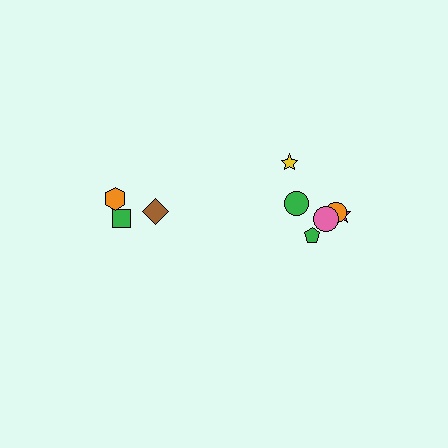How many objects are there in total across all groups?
There are 9 objects.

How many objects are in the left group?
There are 3 objects.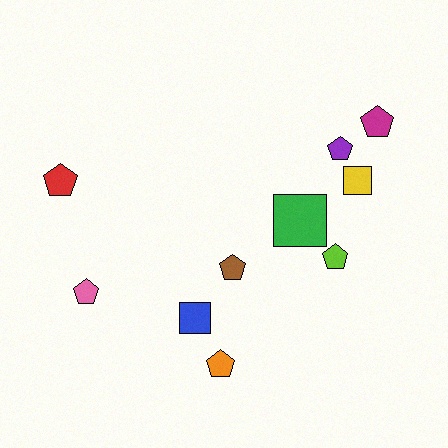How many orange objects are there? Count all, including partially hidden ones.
There is 1 orange object.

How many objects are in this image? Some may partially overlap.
There are 10 objects.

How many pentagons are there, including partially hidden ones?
There are 7 pentagons.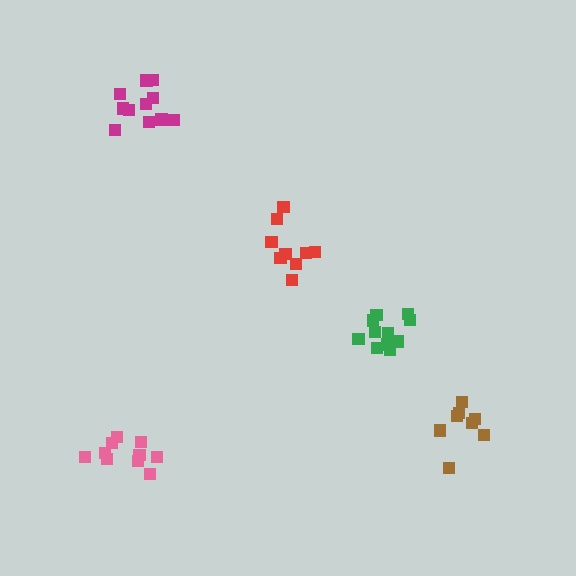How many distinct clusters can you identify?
There are 5 distinct clusters.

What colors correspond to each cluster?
The clusters are colored: brown, pink, magenta, green, red.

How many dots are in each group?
Group 1: 8 dots, Group 2: 10 dots, Group 3: 11 dots, Group 4: 11 dots, Group 5: 9 dots (49 total).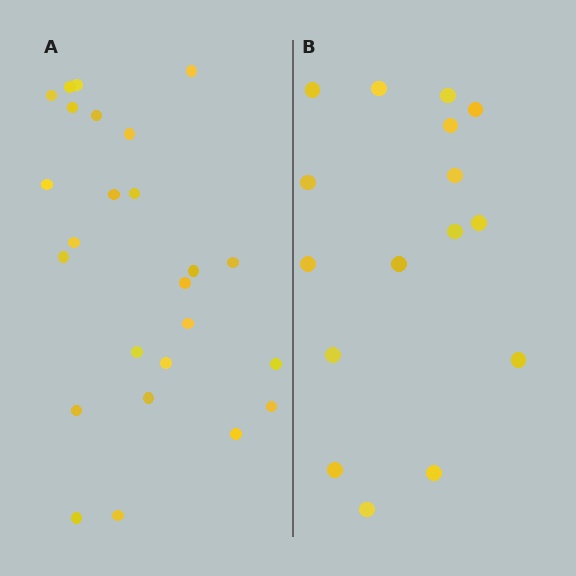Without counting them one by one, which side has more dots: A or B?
Region A (the left region) has more dots.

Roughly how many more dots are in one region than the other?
Region A has roughly 8 or so more dots than region B.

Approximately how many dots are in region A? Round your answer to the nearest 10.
About 20 dots. (The exact count is 25, which rounds to 20.)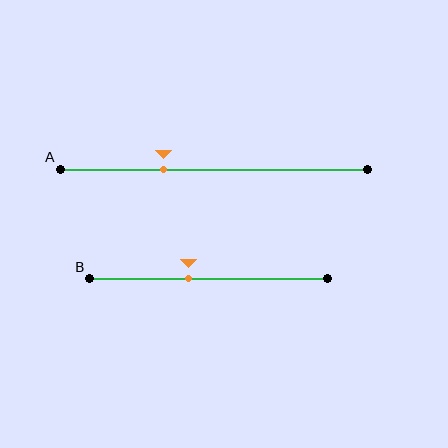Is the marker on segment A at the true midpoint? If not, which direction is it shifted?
No, the marker on segment A is shifted to the left by about 16% of the segment length.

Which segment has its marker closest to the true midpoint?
Segment B has its marker closest to the true midpoint.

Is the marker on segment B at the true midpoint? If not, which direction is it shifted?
No, the marker on segment B is shifted to the left by about 9% of the segment length.